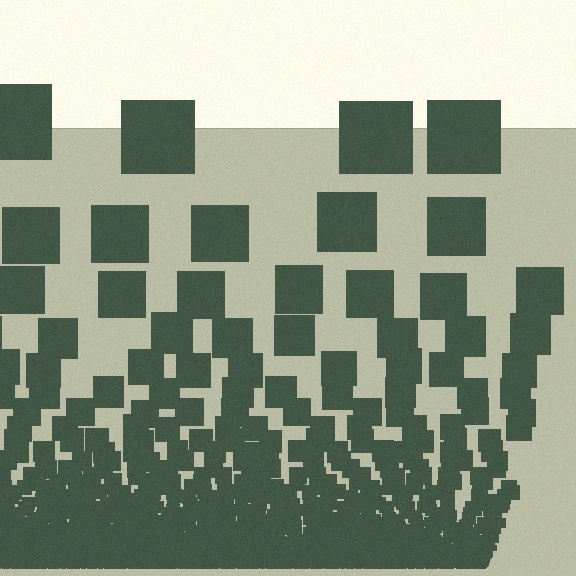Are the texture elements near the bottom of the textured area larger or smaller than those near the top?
Smaller. The gradient is inverted — elements near the bottom are smaller and denser.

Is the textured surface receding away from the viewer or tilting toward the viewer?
The surface appears to tilt toward the viewer. Texture elements get larger and sparser toward the top.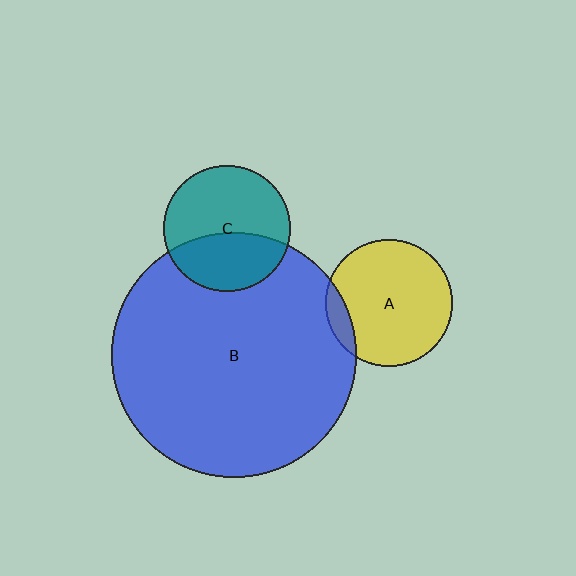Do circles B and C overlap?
Yes.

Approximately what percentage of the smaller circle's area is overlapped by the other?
Approximately 40%.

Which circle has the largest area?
Circle B (blue).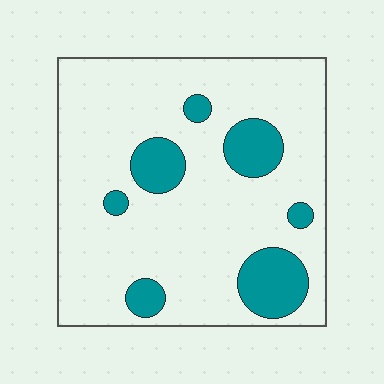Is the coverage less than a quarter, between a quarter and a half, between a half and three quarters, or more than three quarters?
Less than a quarter.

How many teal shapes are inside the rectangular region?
7.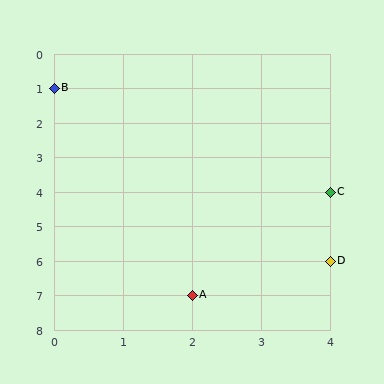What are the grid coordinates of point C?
Point C is at grid coordinates (4, 4).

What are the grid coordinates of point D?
Point D is at grid coordinates (4, 6).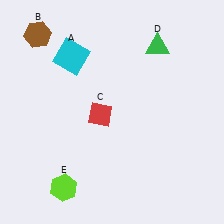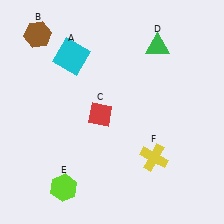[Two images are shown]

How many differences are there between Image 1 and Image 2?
There is 1 difference between the two images.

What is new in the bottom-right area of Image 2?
A yellow cross (F) was added in the bottom-right area of Image 2.